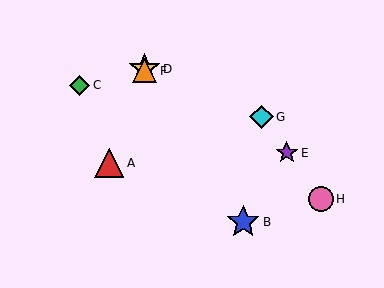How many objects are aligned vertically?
2 objects (D, F) are aligned vertically.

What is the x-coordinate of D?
Object D is at x≈145.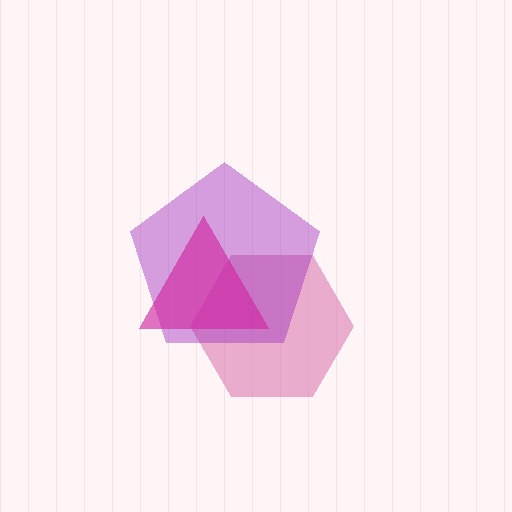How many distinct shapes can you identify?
There are 3 distinct shapes: a pink hexagon, a purple pentagon, a magenta triangle.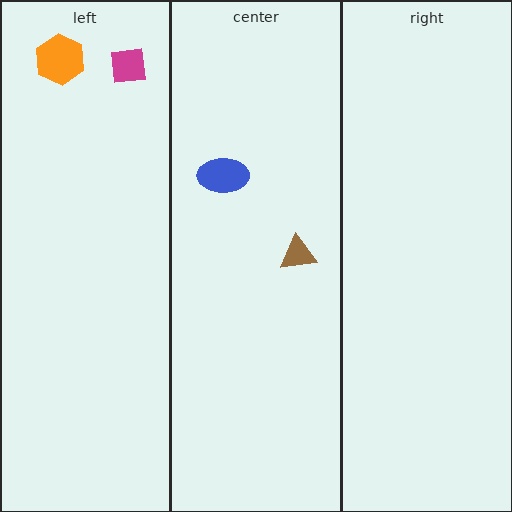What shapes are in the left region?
The orange hexagon, the magenta square.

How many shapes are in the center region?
2.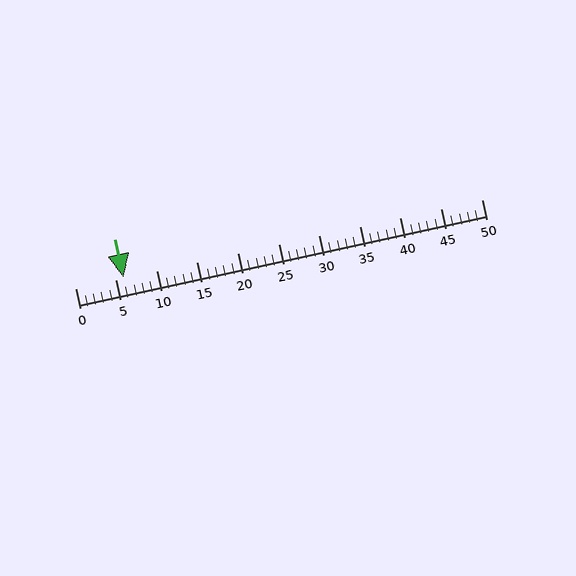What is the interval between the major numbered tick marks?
The major tick marks are spaced 5 units apart.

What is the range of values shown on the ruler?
The ruler shows values from 0 to 50.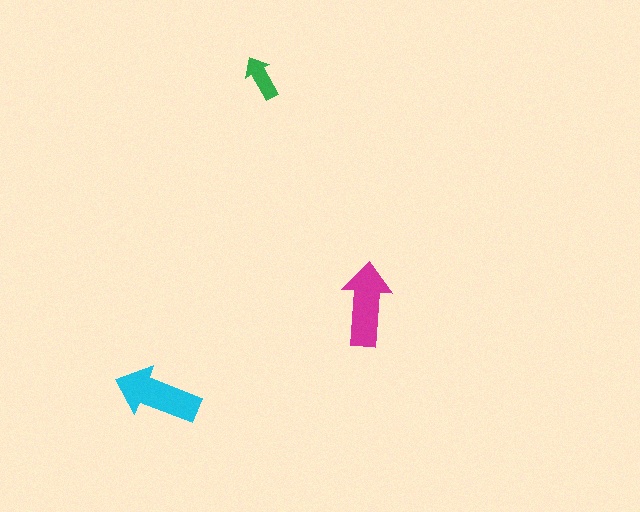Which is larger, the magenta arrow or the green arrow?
The magenta one.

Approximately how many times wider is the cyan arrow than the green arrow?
About 2 times wider.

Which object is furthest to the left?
The cyan arrow is leftmost.